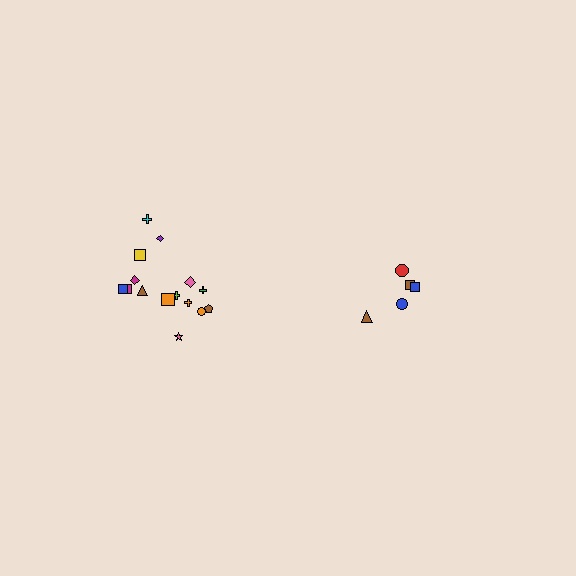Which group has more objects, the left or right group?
The left group.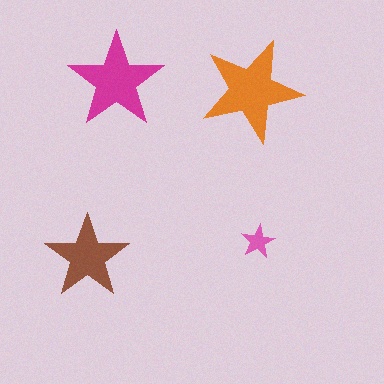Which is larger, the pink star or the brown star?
The brown one.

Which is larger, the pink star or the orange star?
The orange one.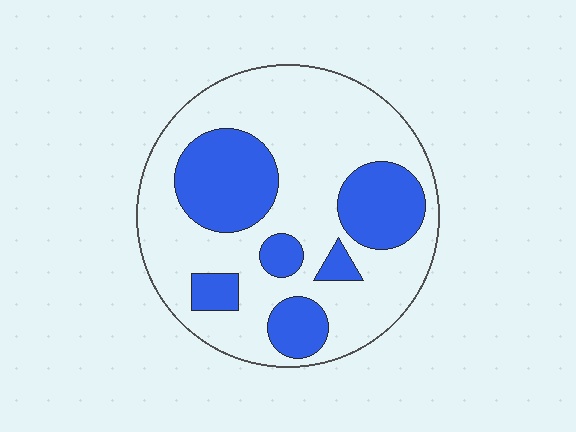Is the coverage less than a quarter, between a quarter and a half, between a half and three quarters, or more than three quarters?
Between a quarter and a half.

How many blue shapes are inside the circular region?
6.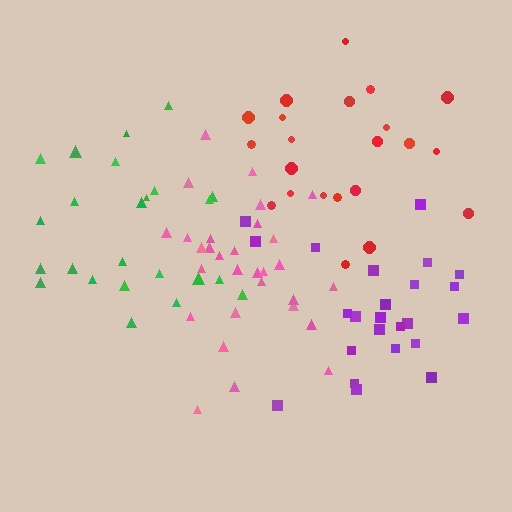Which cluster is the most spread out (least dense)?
Red.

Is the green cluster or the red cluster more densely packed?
Green.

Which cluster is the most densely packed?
Pink.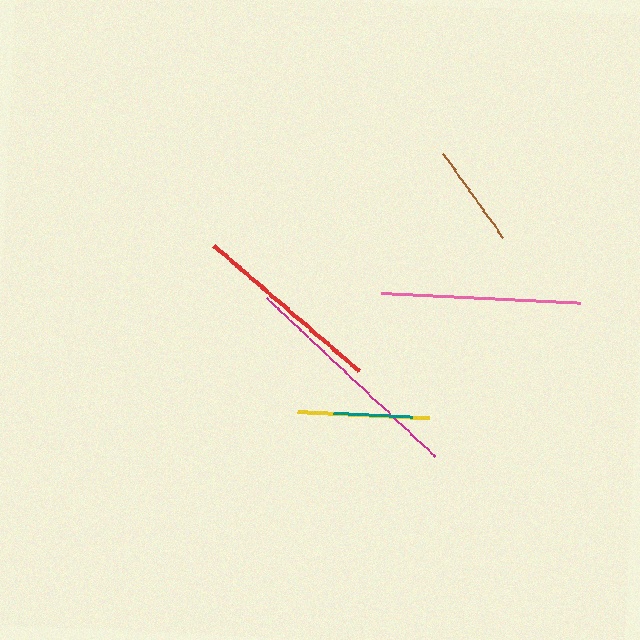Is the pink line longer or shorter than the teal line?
The pink line is longer than the teal line.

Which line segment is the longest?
The magenta line is the longest at approximately 232 pixels.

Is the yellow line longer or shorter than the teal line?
The yellow line is longer than the teal line.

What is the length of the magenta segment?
The magenta segment is approximately 232 pixels long.